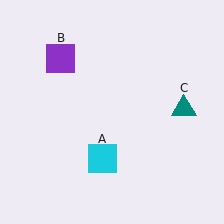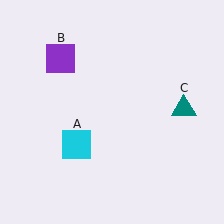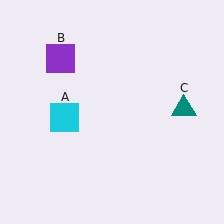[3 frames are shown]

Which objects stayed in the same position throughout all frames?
Purple square (object B) and teal triangle (object C) remained stationary.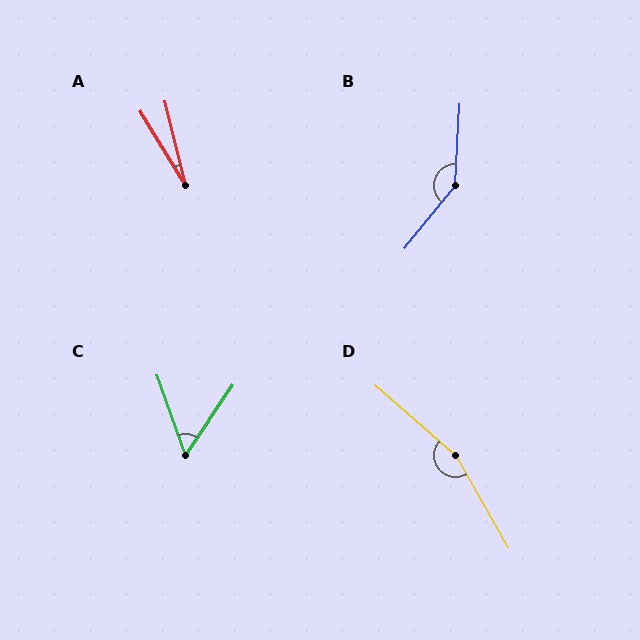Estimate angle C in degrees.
Approximately 53 degrees.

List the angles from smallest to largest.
A (18°), C (53°), B (144°), D (161°).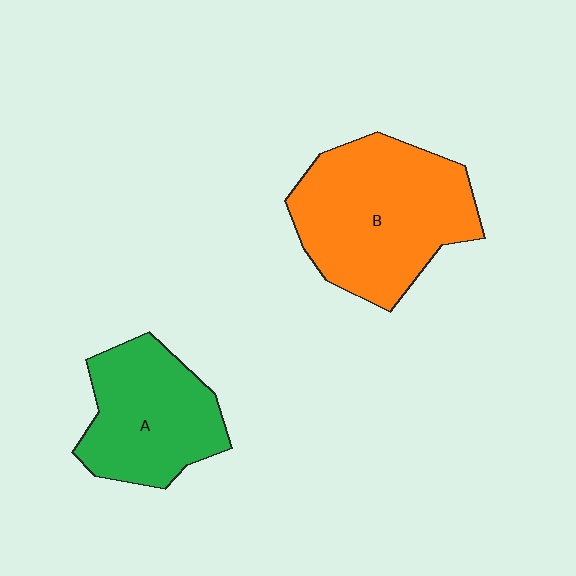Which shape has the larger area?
Shape B (orange).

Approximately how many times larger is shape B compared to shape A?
Approximately 1.4 times.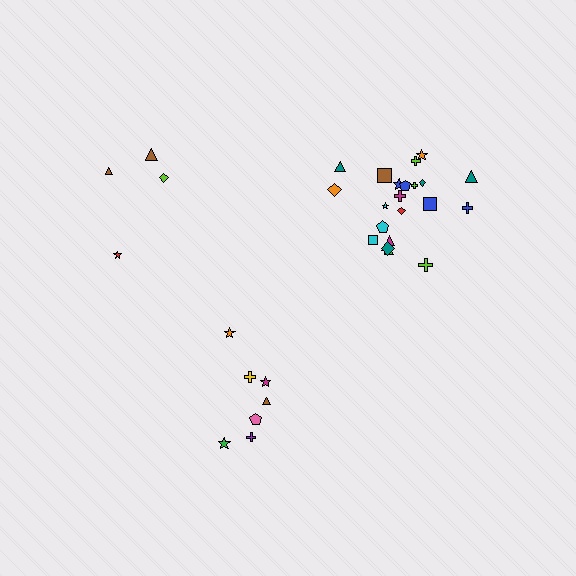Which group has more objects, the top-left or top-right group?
The top-right group.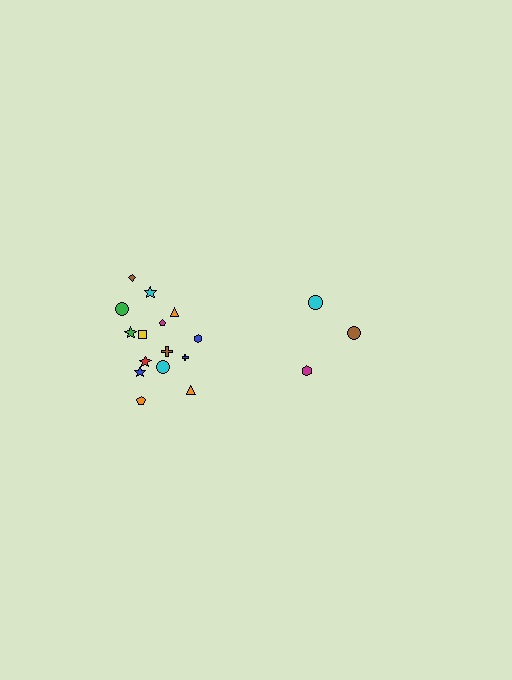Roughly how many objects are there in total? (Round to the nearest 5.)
Roughly 20 objects in total.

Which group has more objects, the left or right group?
The left group.